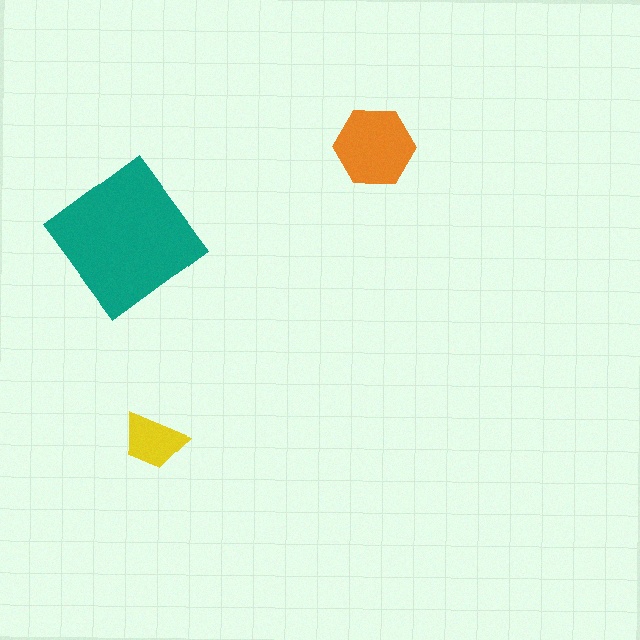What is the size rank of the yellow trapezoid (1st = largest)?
3rd.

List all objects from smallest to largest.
The yellow trapezoid, the orange hexagon, the teal diamond.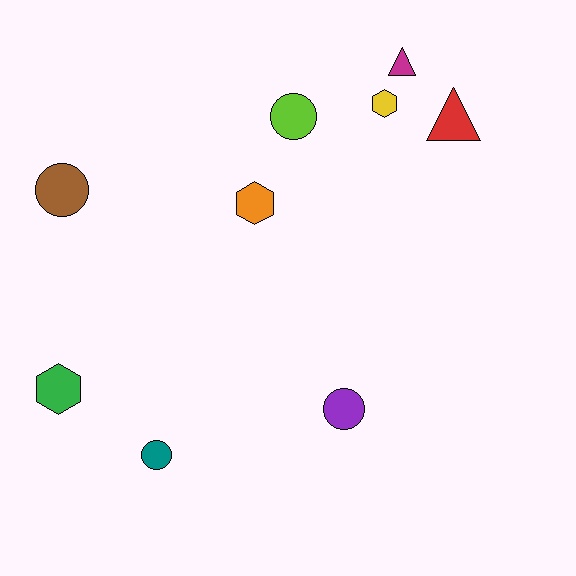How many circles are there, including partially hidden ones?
There are 4 circles.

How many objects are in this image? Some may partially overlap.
There are 9 objects.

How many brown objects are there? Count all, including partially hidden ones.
There is 1 brown object.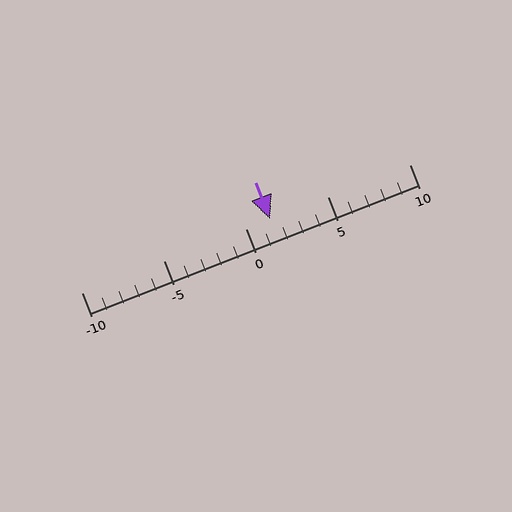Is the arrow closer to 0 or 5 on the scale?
The arrow is closer to 0.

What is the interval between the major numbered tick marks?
The major tick marks are spaced 5 units apart.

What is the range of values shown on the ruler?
The ruler shows values from -10 to 10.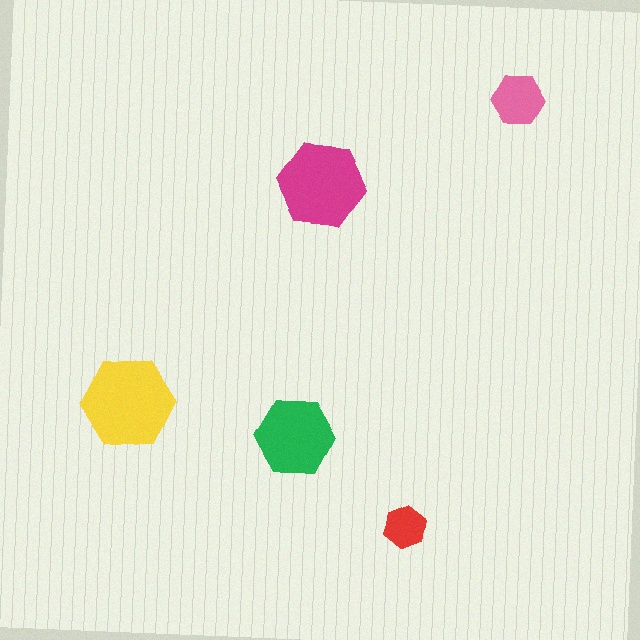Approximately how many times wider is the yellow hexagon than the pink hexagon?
About 2 times wider.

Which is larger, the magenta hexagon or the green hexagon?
The magenta one.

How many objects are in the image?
There are 5 objects in the image.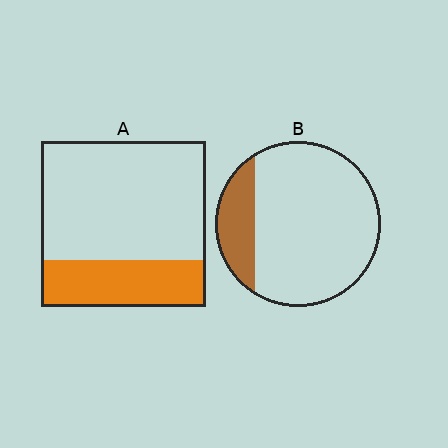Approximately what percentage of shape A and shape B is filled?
A is approximately 30% and B is approximately 20%.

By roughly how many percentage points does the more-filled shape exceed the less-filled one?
By roughly 10 percentage points (A over B).